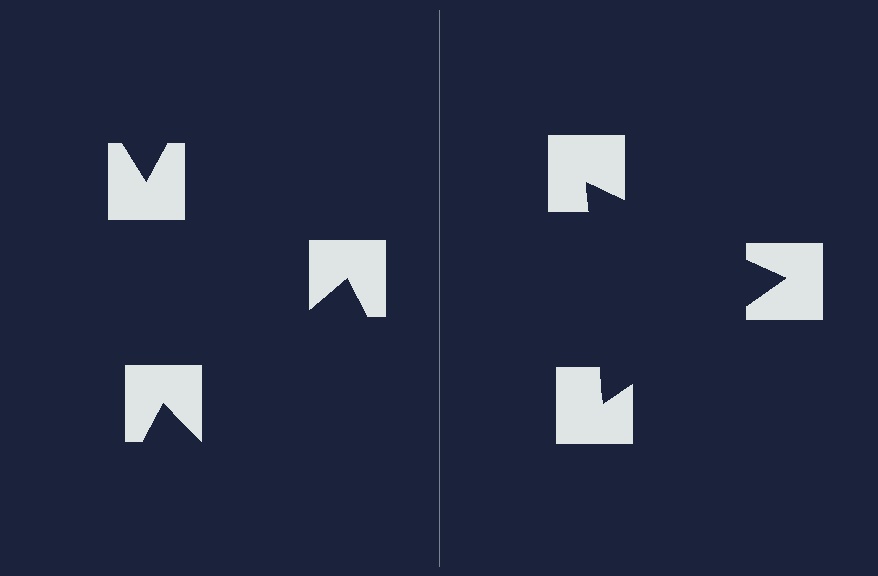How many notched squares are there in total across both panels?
6 — 3 on each side.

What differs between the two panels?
The notched squares are positioned identically on both sides; only the wedge orientations differ. On the right they align to a triangle; on the left they are misaligned.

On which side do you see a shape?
An illusory triangle appears on the right side. On the left side the wedge cuts are rotated, so no coherent shape forms.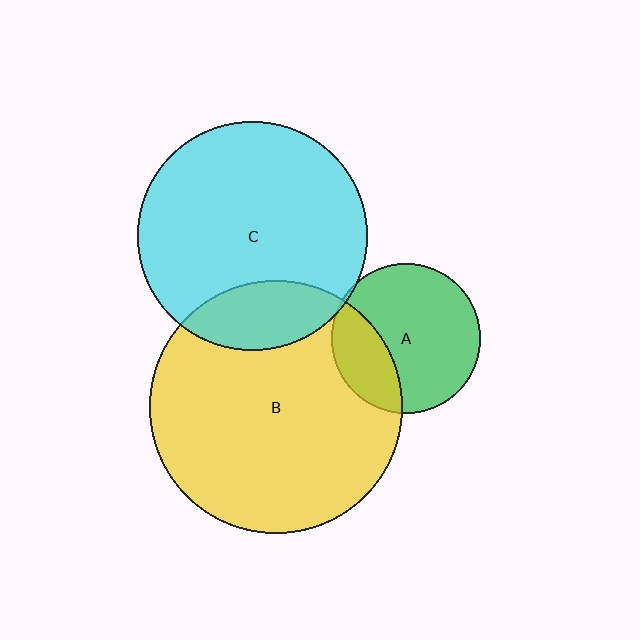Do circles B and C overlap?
Yes.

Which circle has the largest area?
Circle B (yellow).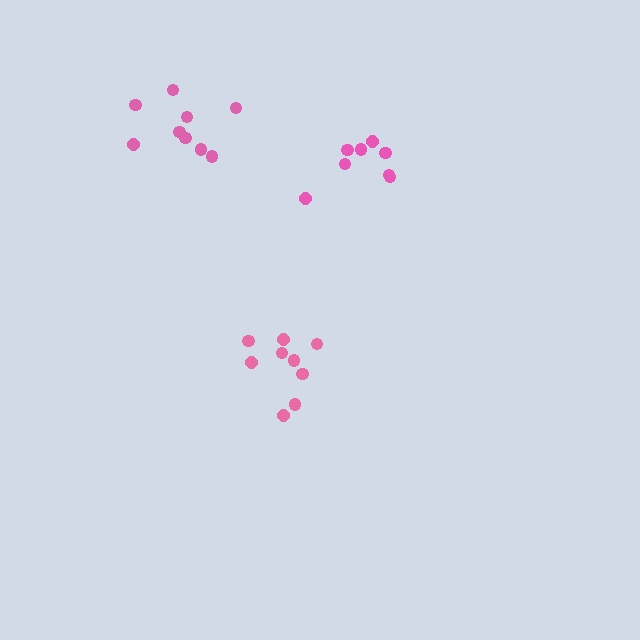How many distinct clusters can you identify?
There are 3 distinct clusters.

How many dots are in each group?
Group 1: 9 dots, Group 2: 8 dots, Group 3: 9 dots (26 total).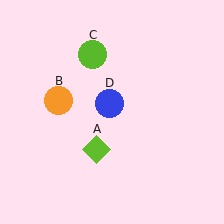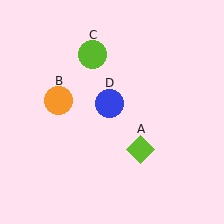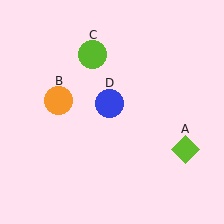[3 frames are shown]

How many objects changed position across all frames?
1 object changed position: lime diamond (object A).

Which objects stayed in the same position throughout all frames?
Orange circle (object B) and lime circle (object C) and blue circle (object D) remained stationary.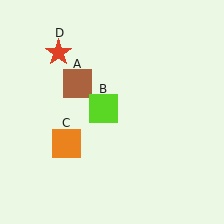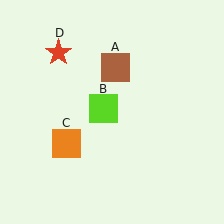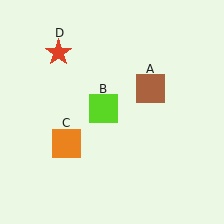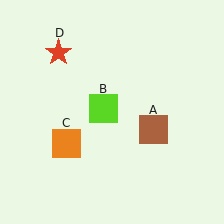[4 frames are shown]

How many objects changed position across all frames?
1 object changed position: brown square (object A).